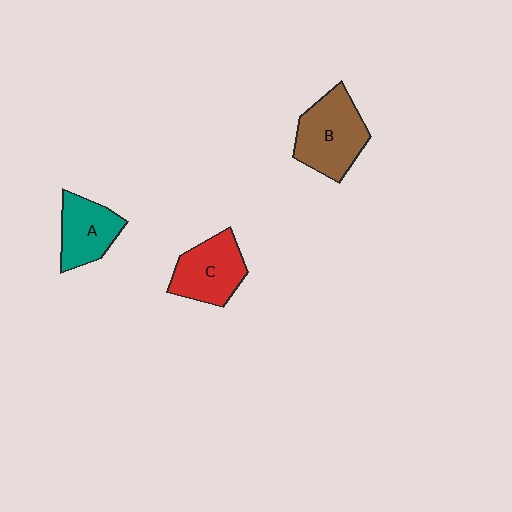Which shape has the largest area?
Shape B (brown).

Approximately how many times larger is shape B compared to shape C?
Approximately 1.2 times.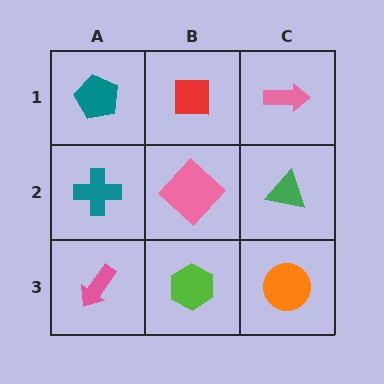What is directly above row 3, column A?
A teal cross.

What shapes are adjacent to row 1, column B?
A pink diamond (row 2, column B), a teal pentagon (row 1, column A), a pink arrow (row 1, column C).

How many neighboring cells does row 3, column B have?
3.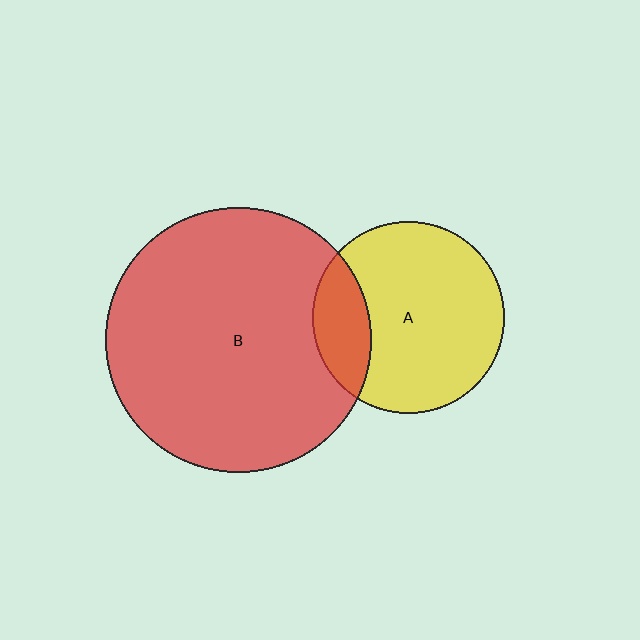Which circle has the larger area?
Circle B (red).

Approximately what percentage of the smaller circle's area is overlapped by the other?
Approximately 20%.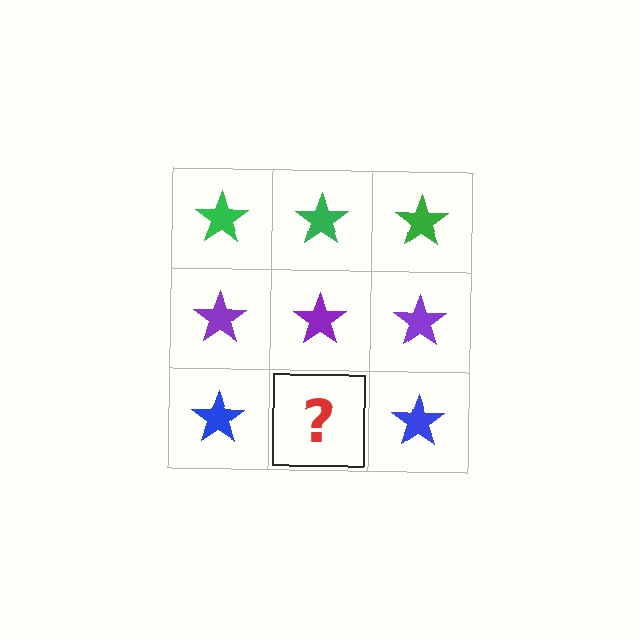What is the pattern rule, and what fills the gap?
The rule is that each row has a consistent color. The gap should be filled with a blue star.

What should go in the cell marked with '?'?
The missing cell should contain a blue star.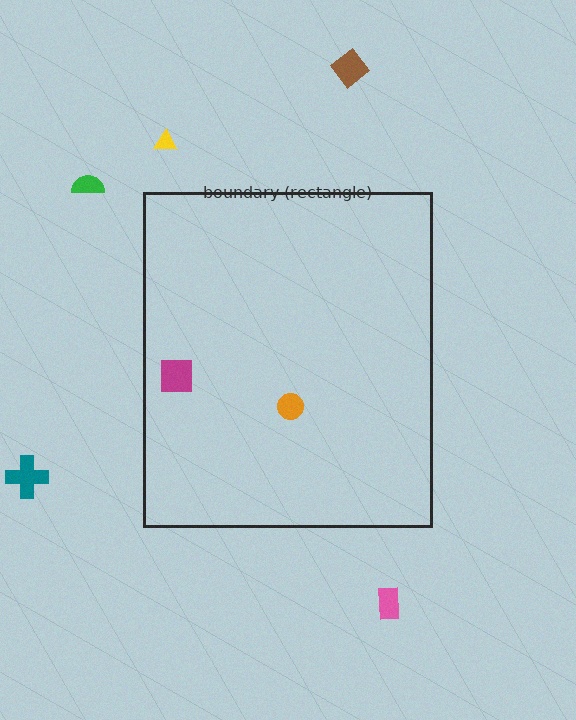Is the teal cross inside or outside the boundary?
Outside.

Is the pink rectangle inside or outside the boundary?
Outside.